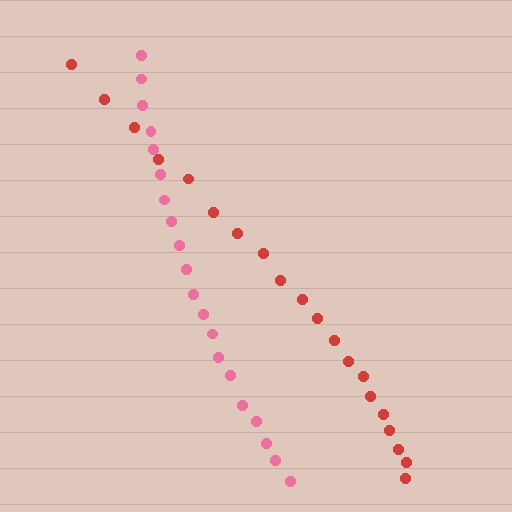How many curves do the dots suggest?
There are 2 distinct paths.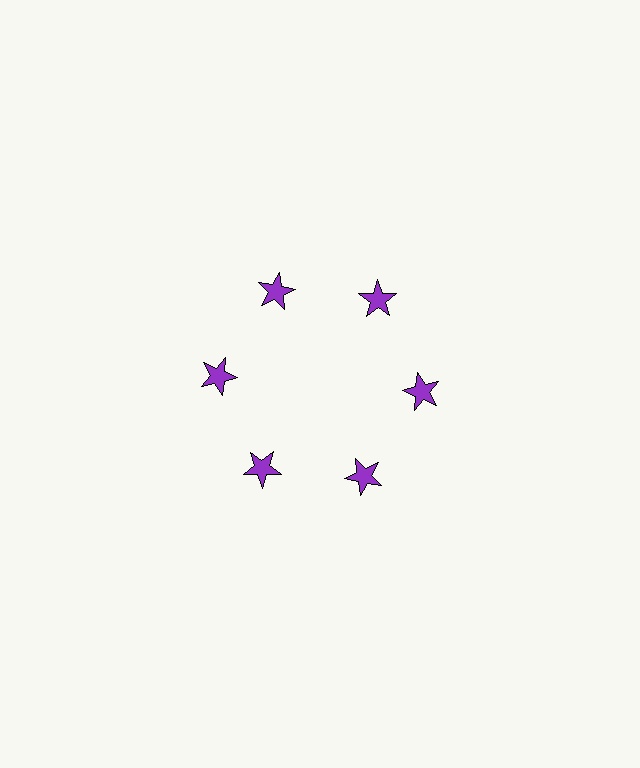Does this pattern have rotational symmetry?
Yes, this pattern has 6-fold rotational symmetry. It looks the same after rotating 60 degrees around the center.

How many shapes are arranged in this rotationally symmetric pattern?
There are 6 shapes, arranged in 6 groups of 1.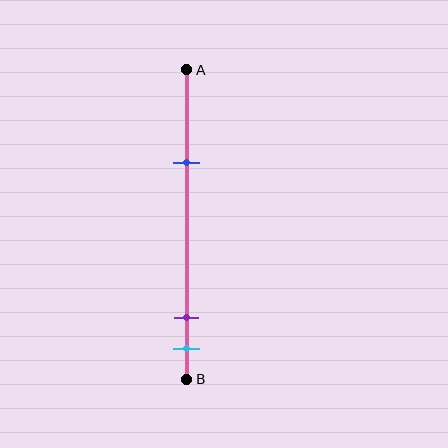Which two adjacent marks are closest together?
The purple and cyan marks are the closest adjacent pair.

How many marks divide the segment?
There are 3 marks dividing the segment.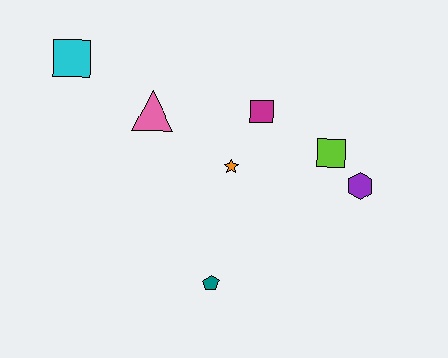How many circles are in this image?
There are no circles.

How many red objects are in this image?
There are no red objects.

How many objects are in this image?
There are 7 objects.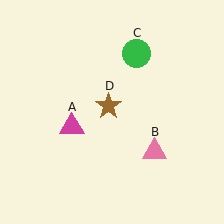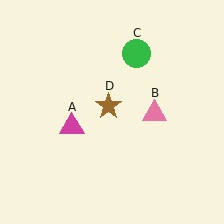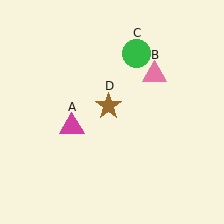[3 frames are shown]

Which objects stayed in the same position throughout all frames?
Magenta triangle (object A) and green circle (object C) and brown star (object D) remained stationary.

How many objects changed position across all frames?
1 object changed position: pink triangle (object B).